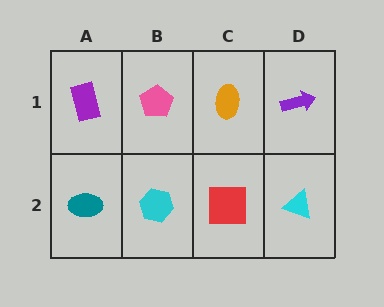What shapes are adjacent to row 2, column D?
A purple arrow (row 1, column D), a red square (row 2, column C).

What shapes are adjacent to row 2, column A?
A purple rectangle (row 1, column A), a cyan hexagon (row 2, column B).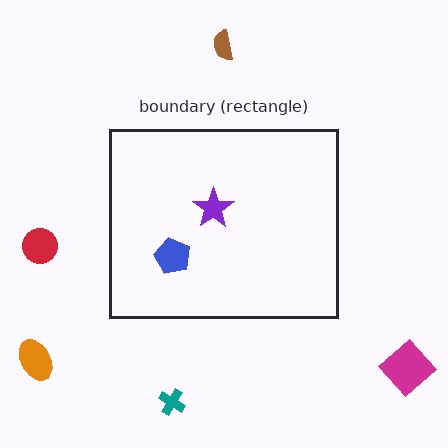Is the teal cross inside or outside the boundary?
Outside.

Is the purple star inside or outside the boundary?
Inside.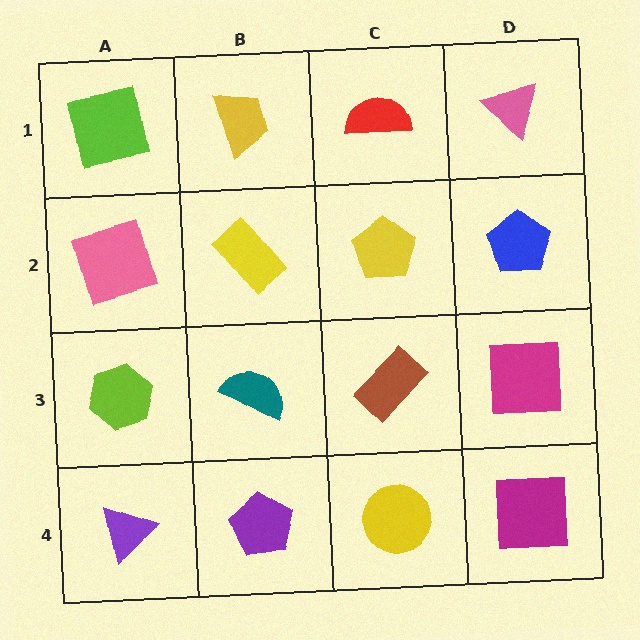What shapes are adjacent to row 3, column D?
A blue pentagon (row 2, column D), a magenta square (row 4, column D), a brown rectangle (row 3, column C).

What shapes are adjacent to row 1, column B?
A yellow rectangle (row 2, column B), a lime square (row 1, column A), a red semicircle (row 1, column C).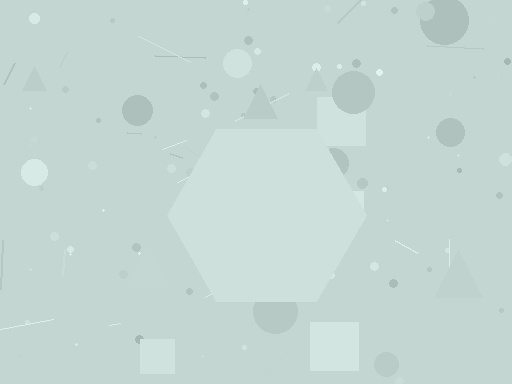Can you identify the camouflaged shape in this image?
The camouflaged shape is a hexagon.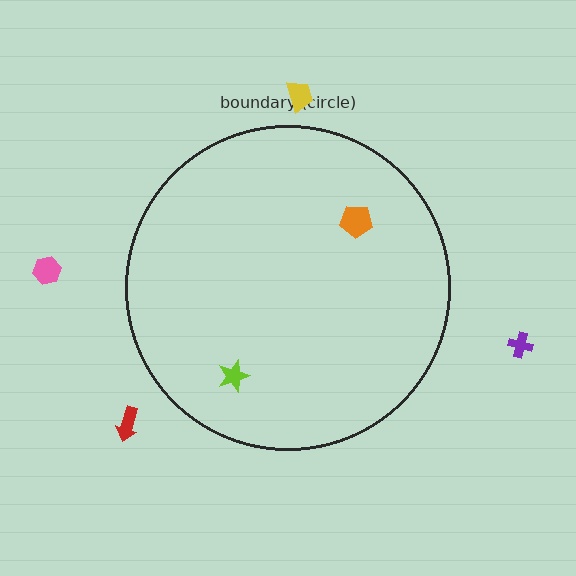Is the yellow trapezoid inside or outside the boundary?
Outside.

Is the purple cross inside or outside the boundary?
Outside.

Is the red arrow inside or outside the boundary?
Outside.